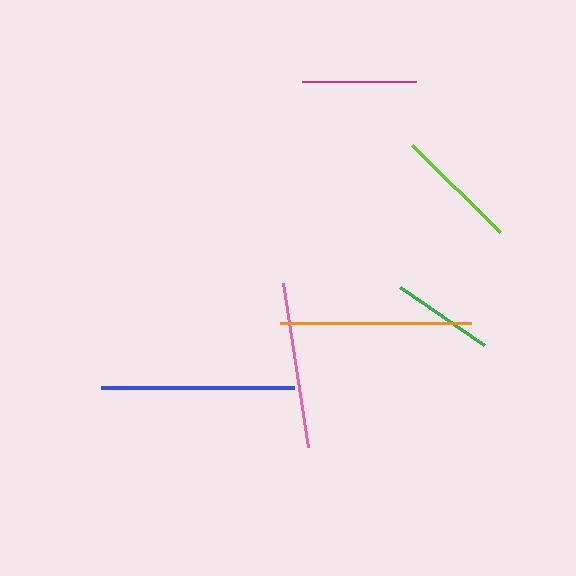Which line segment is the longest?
The blue line is the longest at approximately 193 pixels.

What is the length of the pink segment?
The pink segment is approximately 166 pixels long.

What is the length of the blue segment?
The blue segment is approximately 193 pixels long.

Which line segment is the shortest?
The green line is the shortest at approximately 101 pixels.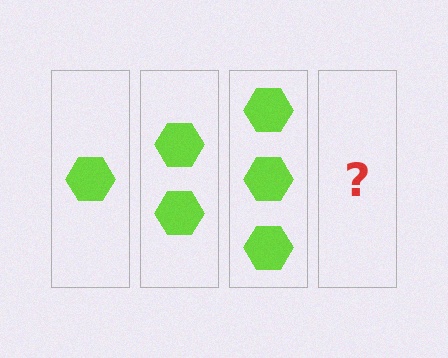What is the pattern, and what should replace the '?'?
The pattern is that each step adds one more hexagon. The '?' should be 4 hexagons.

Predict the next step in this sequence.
The next step is 4 hexagons.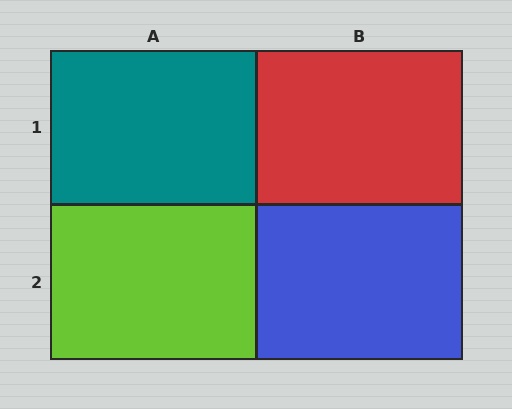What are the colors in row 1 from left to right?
Teal, red.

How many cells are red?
1 cell is red.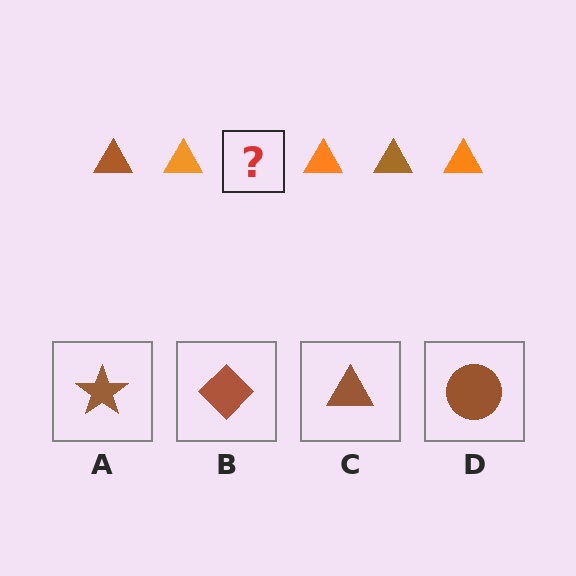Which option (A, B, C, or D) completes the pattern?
C.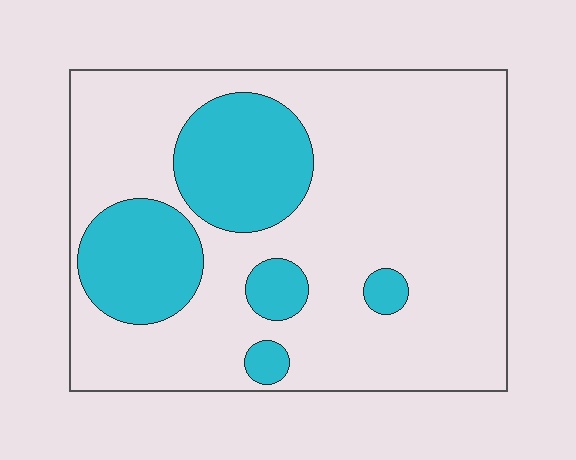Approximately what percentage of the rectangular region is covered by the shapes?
Approximately 25%.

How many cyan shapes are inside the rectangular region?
5.